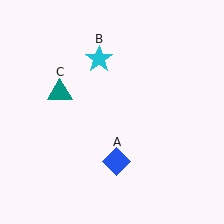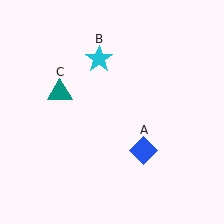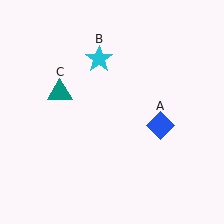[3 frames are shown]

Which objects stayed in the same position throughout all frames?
Cyan star (object B) and teal triangle (object C) remained stationary.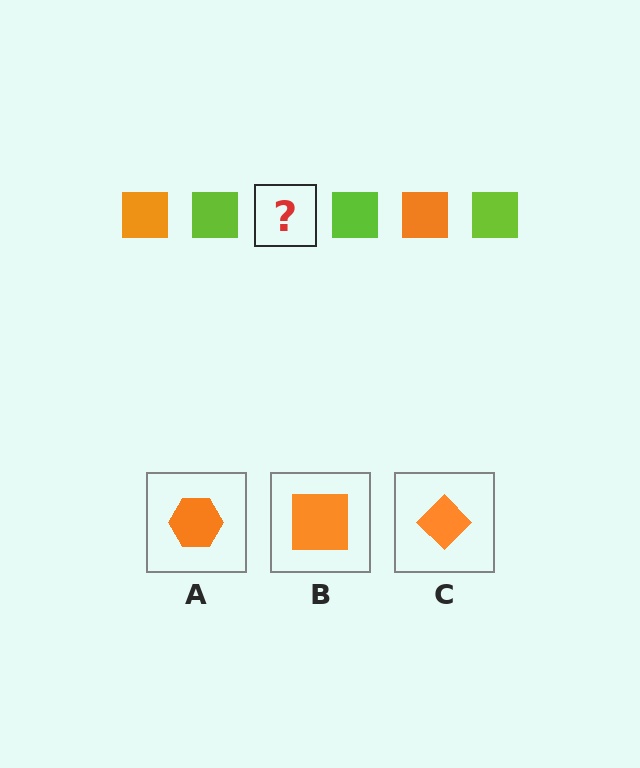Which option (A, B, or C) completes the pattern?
B.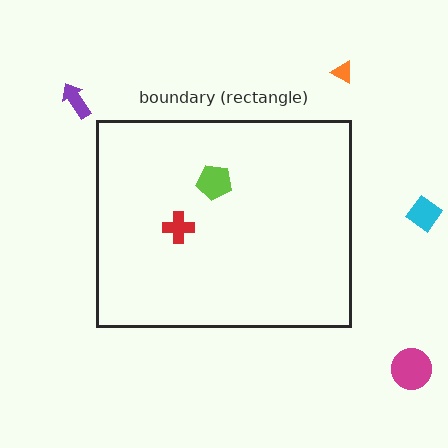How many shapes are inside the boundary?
2 inside, 4 outside.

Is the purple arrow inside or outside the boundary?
Outside.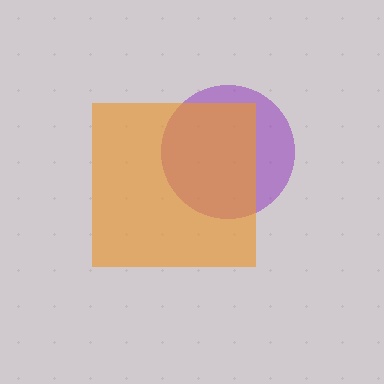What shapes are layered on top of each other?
The layered shapes are: a purple circle, an orange square.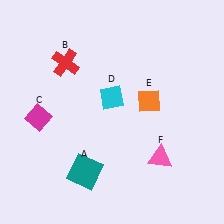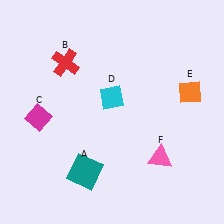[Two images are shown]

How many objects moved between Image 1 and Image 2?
1 object moved between the two images.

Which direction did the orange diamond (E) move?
The orange diamond (E) moved right.